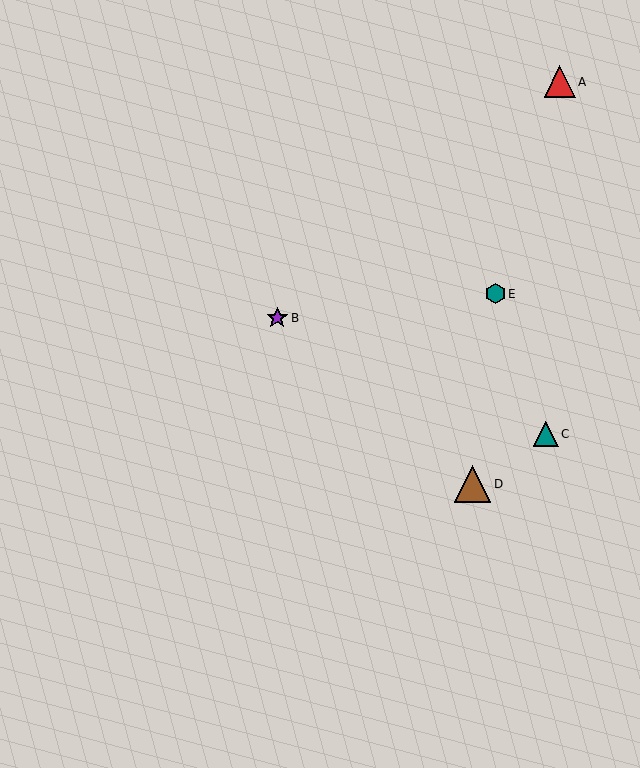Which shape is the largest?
The brown triangle (labeled D) is the largest.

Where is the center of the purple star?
The center of the purple star is at (277, 318).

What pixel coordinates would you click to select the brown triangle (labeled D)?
Click at (473, 484) to select the brown triangle D.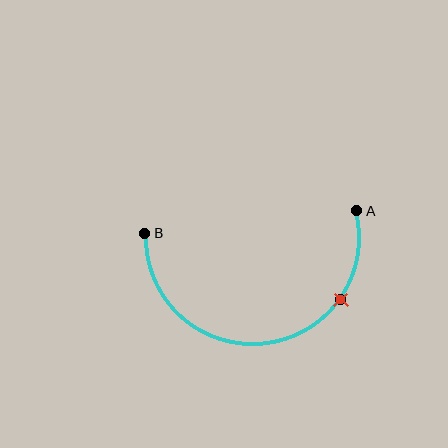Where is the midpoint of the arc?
The arc midpoint is the point on the curve farthest from the straight line joining A and B. It sits below that line.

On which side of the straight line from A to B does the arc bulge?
The arc bulges below the straight line connecting A and B.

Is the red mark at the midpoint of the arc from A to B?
No. The red mark lies on the arc but is closer to endpoint A. The arc midpoint would be at the point on the curve equidistant along the arc from both A and B.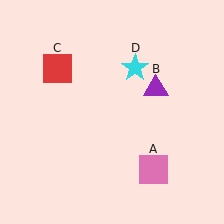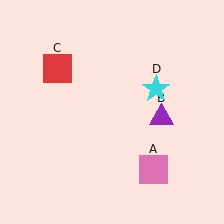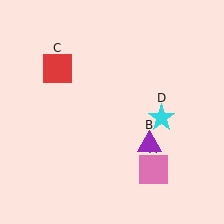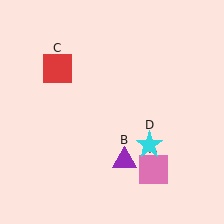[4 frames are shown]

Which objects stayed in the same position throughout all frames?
Pink square (object A) and red square (object C) remained stationary.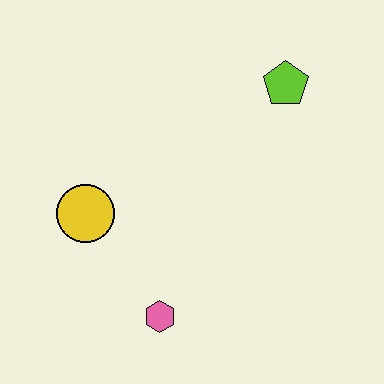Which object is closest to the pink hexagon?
The yellow circle is closest to the pink hexagon.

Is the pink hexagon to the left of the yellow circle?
No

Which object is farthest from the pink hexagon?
The lime pentagon is farthest from the pink hexagon.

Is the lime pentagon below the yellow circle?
No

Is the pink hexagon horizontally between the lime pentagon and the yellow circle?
Yes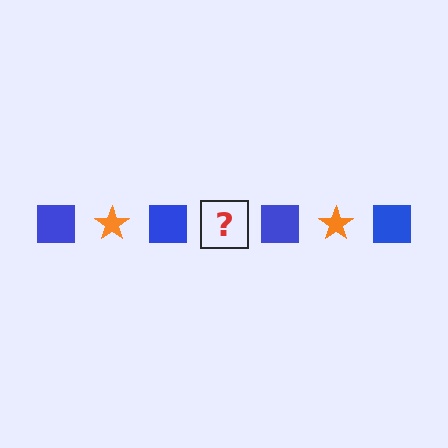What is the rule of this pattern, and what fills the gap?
The rule is that the pattern alternates between blue square and orange star. The gap should be filled with an orange star.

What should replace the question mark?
The question mark should be replaced with an orange star.